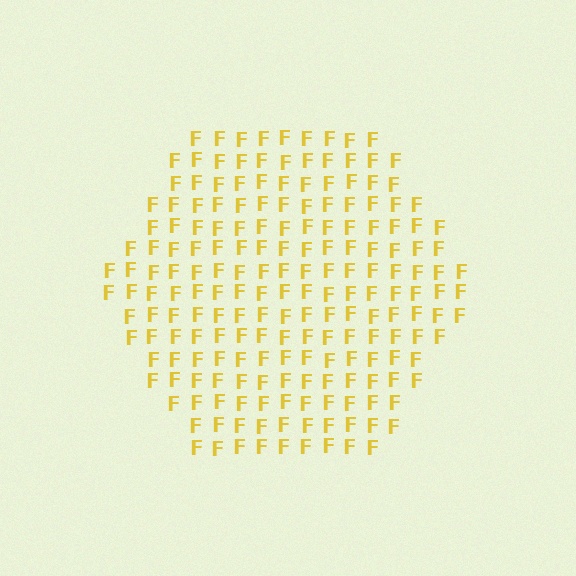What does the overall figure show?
The overall figure shows a hexagon.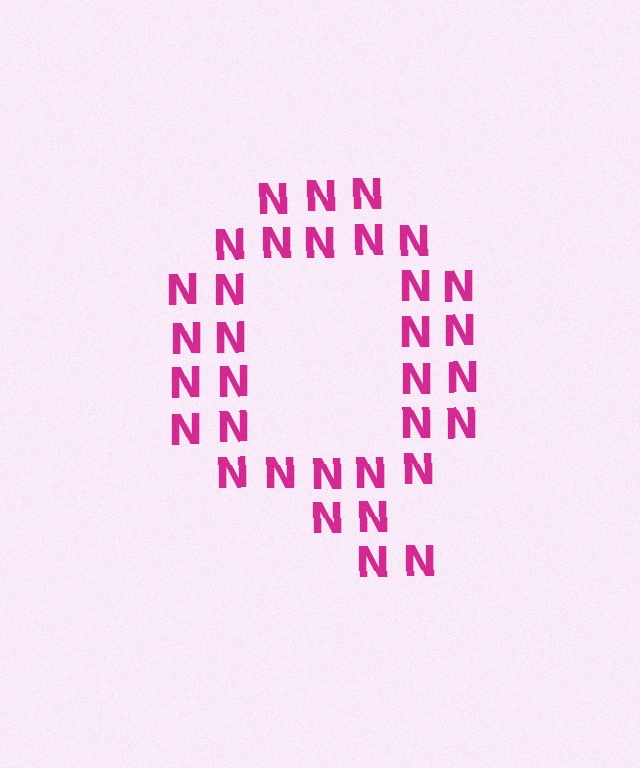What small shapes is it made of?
It is made of small letter N's.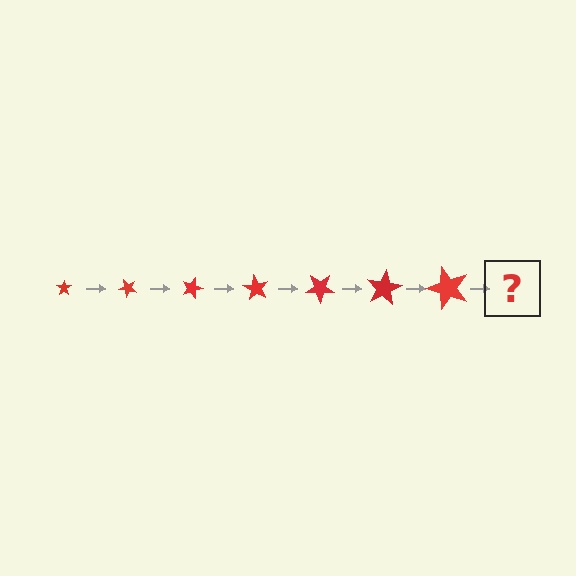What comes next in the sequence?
The next element should be a star, larger than the previous one and rotated 315 degrees from the start.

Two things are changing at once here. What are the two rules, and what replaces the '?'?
The two rules are that the star grows larger each step and it rotates 45 degrees each step. The '?' should be a star, larger than the previous one and rotated 315 degrees from the start.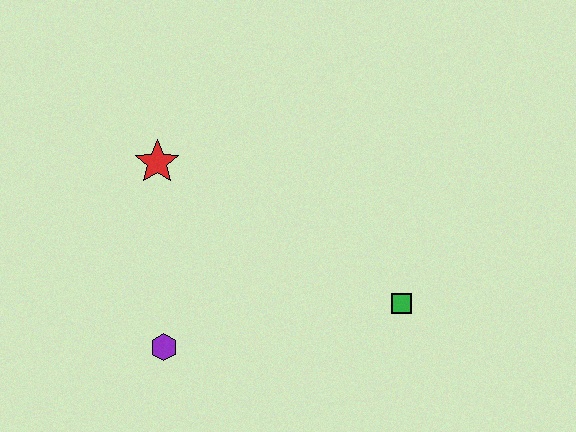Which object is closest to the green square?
The purple hexagon is closest to the green square.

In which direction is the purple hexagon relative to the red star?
The purple hexagon is below the red star.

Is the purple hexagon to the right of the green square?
No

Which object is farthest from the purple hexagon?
The green square is farthest from the purple hexagon.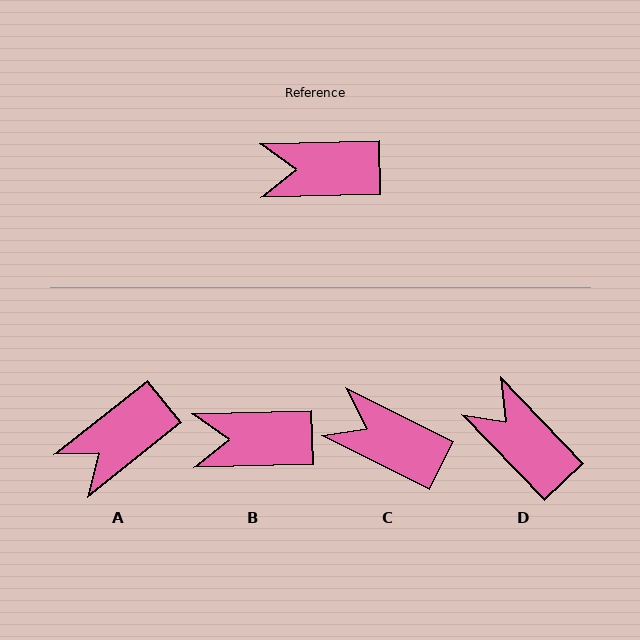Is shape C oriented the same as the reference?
No, it is off by about 28 degrees.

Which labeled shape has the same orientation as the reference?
B.